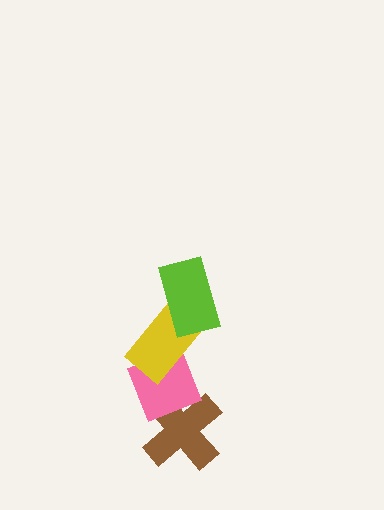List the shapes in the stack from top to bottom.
From top to bottom: the lime rectangle, the yellow rectangle, the pink diamond, the brown cross.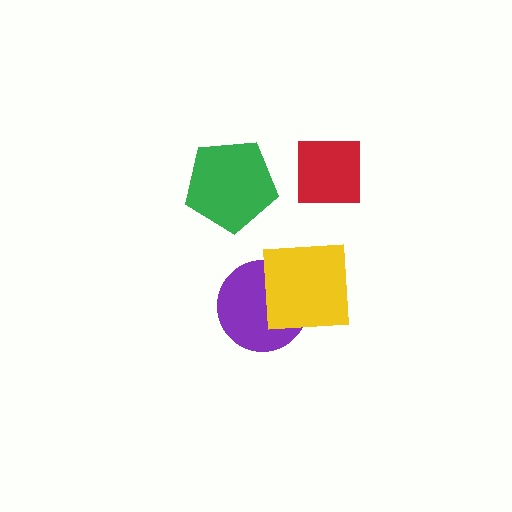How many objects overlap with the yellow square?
1 object overlaps with the yellow square.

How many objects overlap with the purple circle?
1 object overlaps with the purple circle.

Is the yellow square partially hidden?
No, no other shape covers it.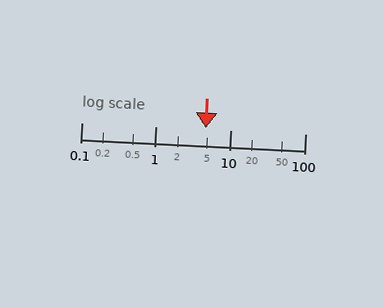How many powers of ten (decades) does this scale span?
The scale spans 3 decades, from 0.1 to 100.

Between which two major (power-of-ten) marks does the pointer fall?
The pointer is between 1 and 10.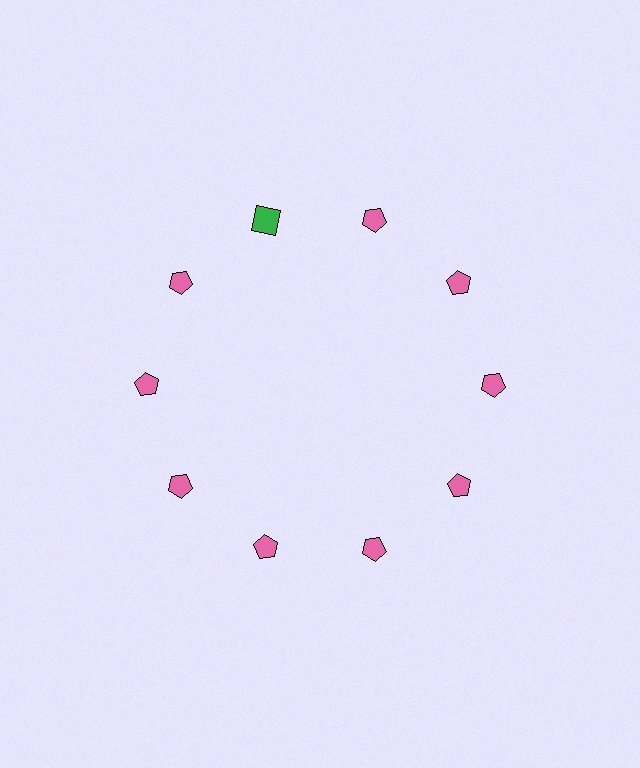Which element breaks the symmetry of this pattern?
The green square at roughly the 11 o'clock position breaks the symmetry. All other shapes are pink pentagons.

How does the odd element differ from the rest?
It differs in both color (green instead of pink) and shape (square instead of pentagon).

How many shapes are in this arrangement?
There are 10 shapes arranged in a ring pattern.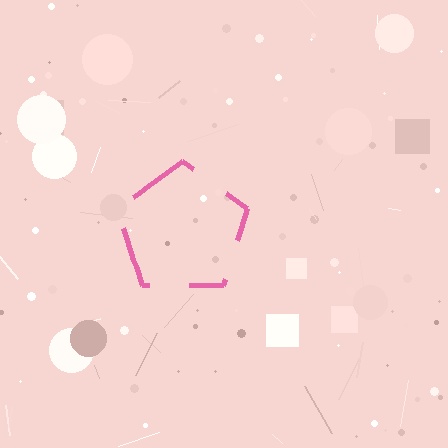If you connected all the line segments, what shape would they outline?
They would outline a pentagon.